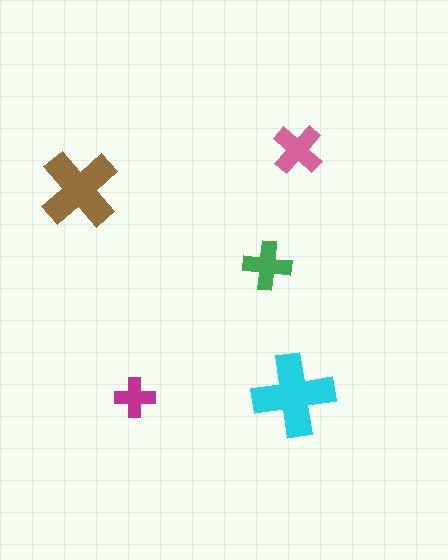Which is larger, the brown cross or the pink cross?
The brown one.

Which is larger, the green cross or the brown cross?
The brown one.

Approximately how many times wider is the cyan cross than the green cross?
About 1.5 times wider.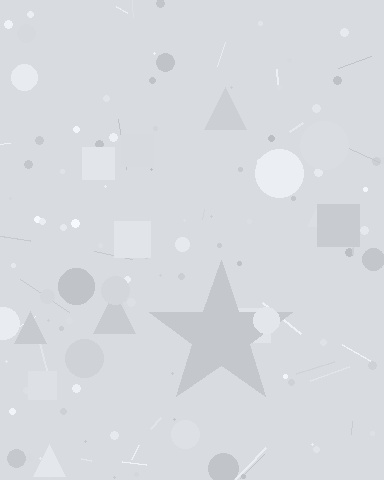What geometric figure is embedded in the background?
A star is embedded in the background.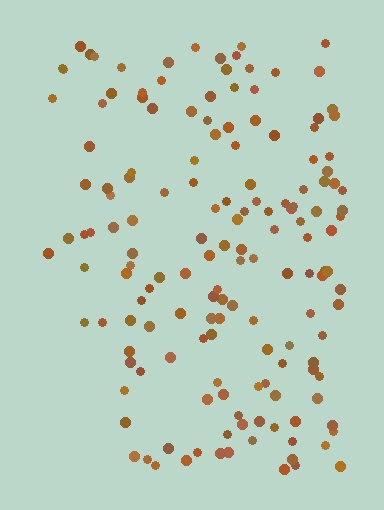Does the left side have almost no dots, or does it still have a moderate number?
Still a moderate number, just noticeably fewer than the right.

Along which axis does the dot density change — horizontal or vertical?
Horizontal.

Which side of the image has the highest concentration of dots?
The right.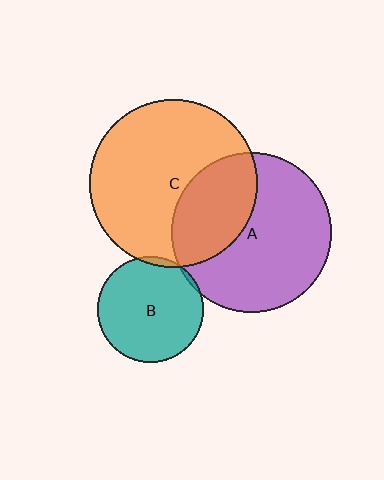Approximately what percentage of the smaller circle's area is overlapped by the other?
Approximately 5%.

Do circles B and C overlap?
Yes.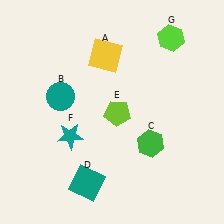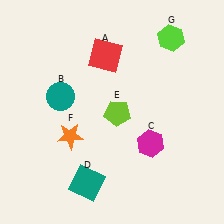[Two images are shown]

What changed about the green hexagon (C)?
In Image 1, C is green. In Image 2, it changed to magenta.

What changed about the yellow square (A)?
In Image 1, A is yellow. In Image 2, it changed to red.